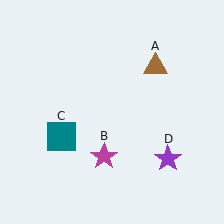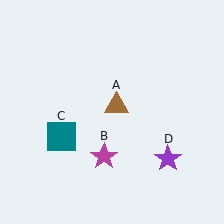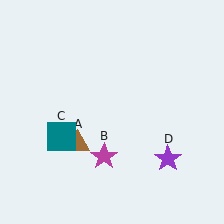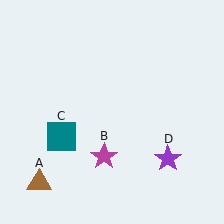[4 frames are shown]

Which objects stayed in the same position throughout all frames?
Magenta star (object B) and teal square (object C) and purple star (object D) remained stationary.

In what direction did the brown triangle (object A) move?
The brown triangle (object A) moved down and to the left.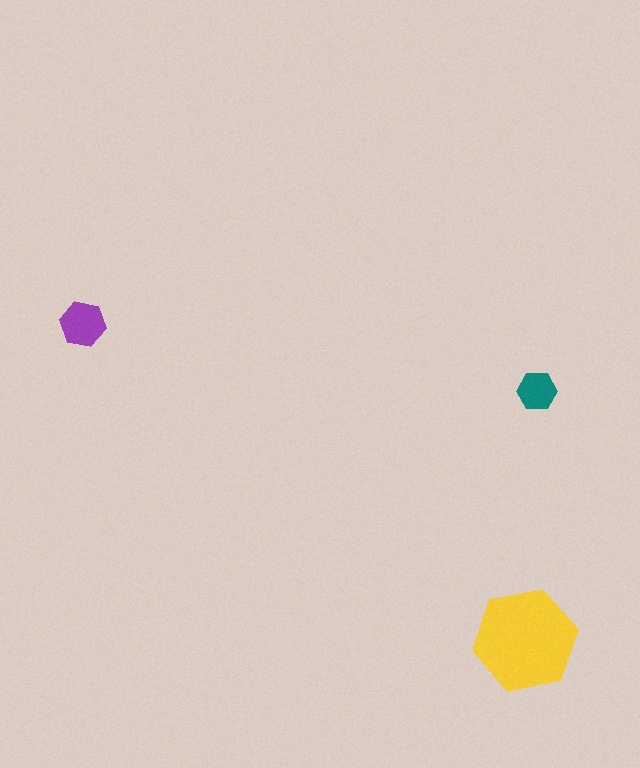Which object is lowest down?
The yellow hexagon is bottommost.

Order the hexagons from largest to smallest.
the yellow one, the purple one, the teal one.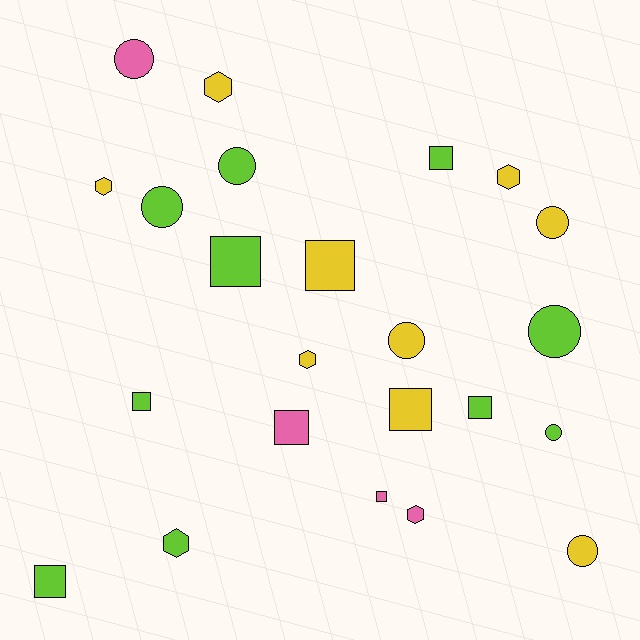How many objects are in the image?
There are 23 objects.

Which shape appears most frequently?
Square, with 9 objects.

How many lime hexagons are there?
There is 1 lime hexagon.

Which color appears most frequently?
Lime, with 10 objects.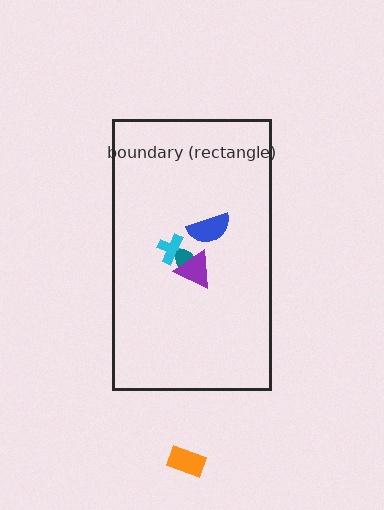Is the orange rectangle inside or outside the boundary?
Outside.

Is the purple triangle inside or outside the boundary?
Inside.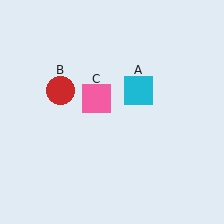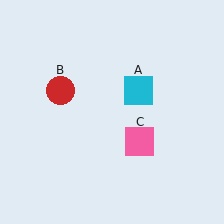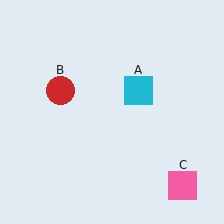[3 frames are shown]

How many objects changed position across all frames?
1 object changed position: pink square (object C).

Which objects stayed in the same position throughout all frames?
Cyan square (object A) and red circle (object B) remained stationary.